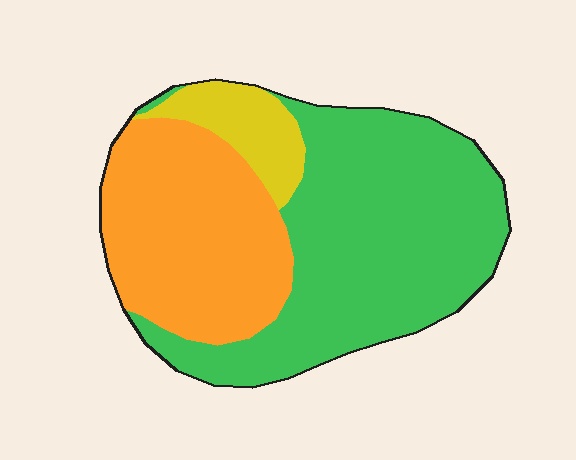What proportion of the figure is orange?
Orange covers roughly 35% of the figure.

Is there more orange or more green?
Green.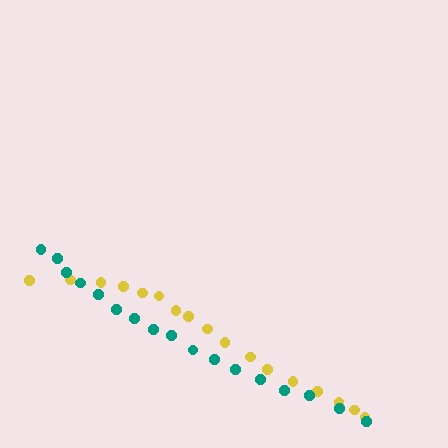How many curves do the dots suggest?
There are 2 distinct paths.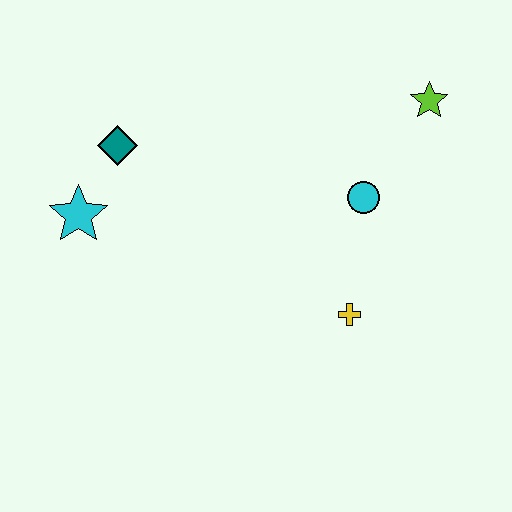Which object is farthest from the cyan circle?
The cyan star is farthest from the cyan circle.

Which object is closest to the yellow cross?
The cyan circle is closest to the yellow cross.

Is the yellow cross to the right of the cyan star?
Yes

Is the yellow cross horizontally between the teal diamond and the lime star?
Yes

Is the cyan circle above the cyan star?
Yes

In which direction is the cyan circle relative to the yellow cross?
The cyan circle is above the yellow cross.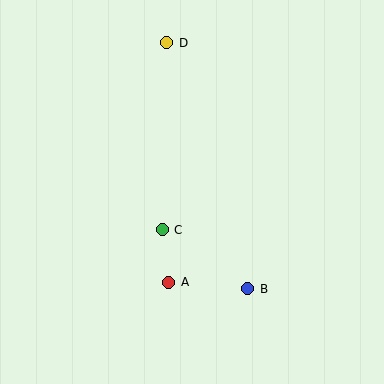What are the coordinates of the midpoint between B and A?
The midpoint between B and A is at (208, 286).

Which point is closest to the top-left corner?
Point D is closest to the top-left corner.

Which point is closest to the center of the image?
Point C at (162, 230) is closest to the center.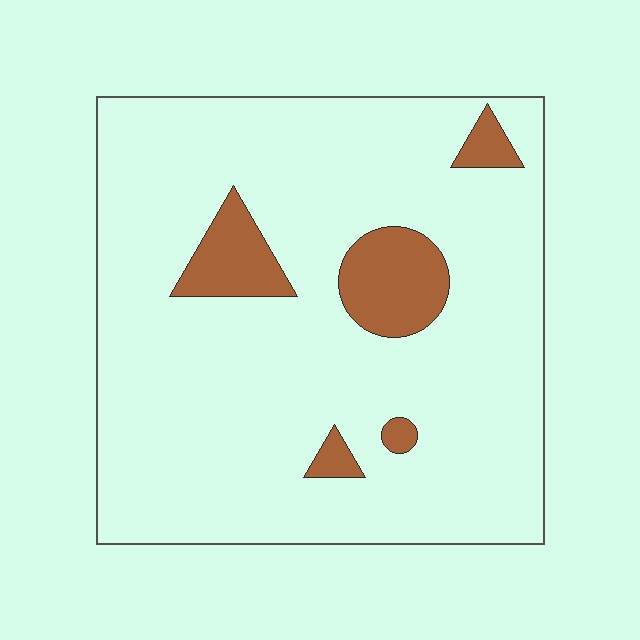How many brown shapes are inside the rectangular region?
5.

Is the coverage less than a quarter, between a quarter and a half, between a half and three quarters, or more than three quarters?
Less than a quarter.